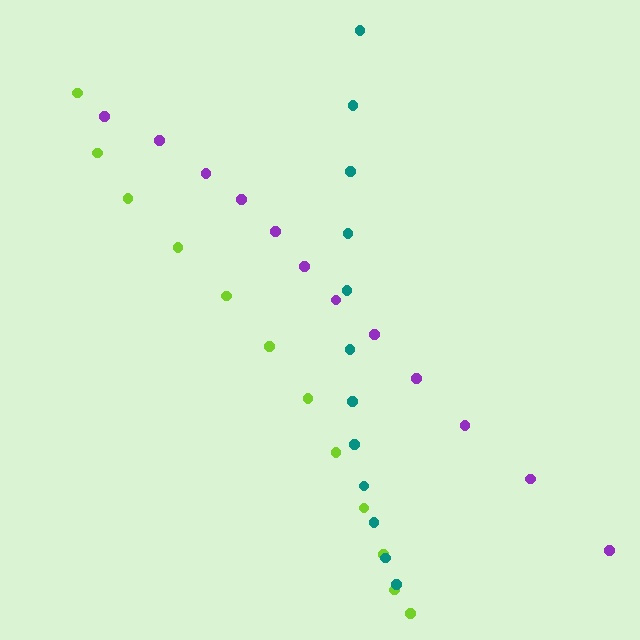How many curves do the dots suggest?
There are 3 distinct paths.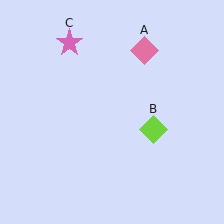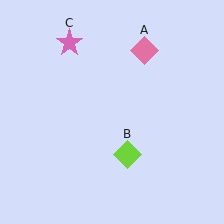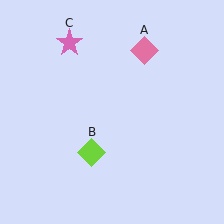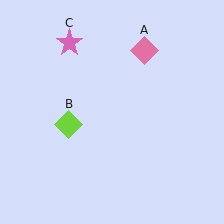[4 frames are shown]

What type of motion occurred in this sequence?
The lime diamond (object B) rotated clockwise around the center of the scene.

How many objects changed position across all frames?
1 object changed position: lime diamond (object B).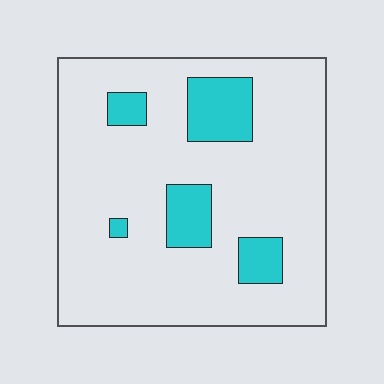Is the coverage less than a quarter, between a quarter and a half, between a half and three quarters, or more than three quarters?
Less than a quarter.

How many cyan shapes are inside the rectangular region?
5.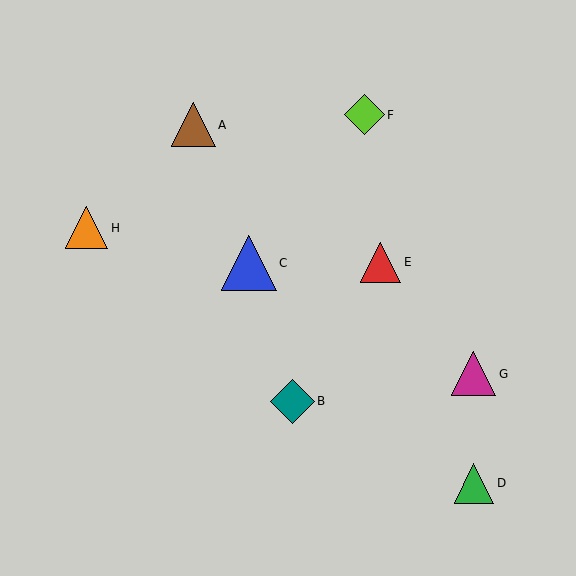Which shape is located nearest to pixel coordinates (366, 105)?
The lime diamond (labeled F) at (364, 115) is nearest to that location.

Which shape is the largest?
The blue triangle (labeled C) is the largest.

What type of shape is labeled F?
Shape F is a lime diamond.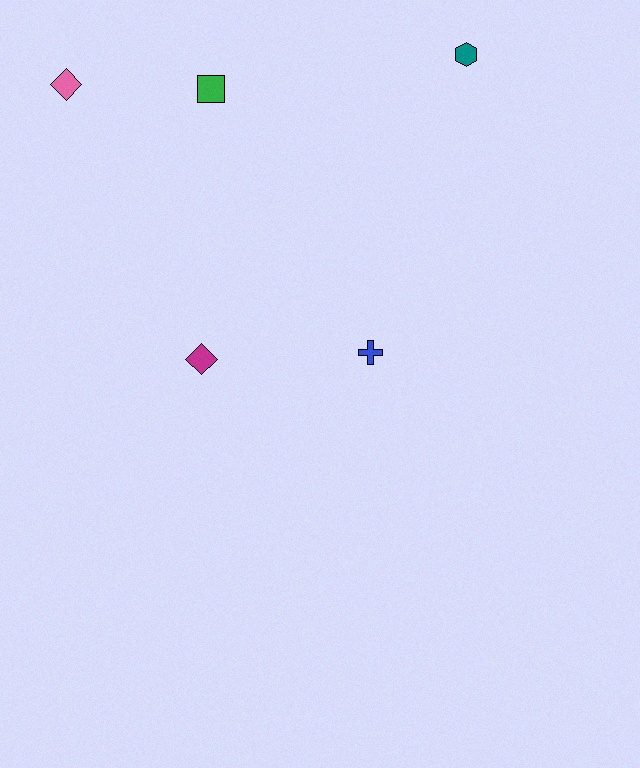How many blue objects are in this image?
There is 1 blue object.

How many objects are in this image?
There are 5 objects.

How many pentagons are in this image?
There are no pentagons.